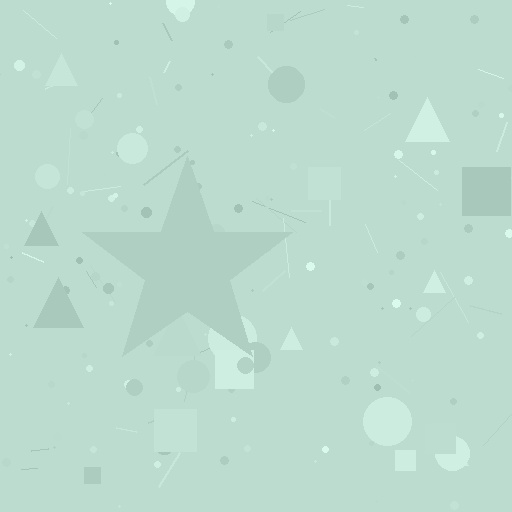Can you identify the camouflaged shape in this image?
The camouflaged shape is a star.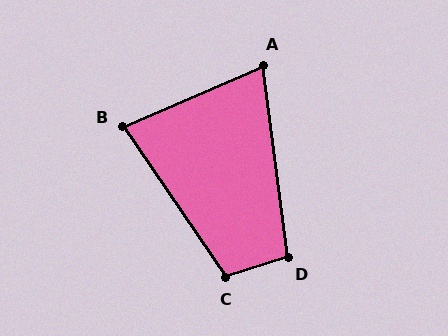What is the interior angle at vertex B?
Approximately 79 degrees (acute).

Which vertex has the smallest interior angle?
A, at approximately 74 degrees.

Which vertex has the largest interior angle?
C, at approximately 106 degrees.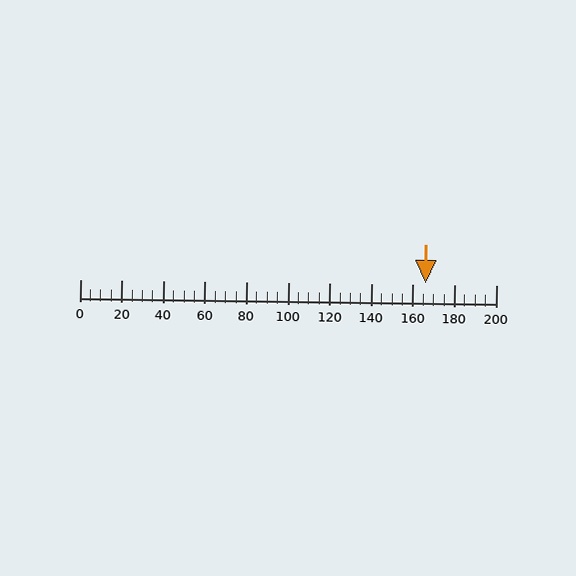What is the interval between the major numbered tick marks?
The major tick marks are spaced 20 units apart.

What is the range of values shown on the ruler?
The ruler shows values from 0 to 200.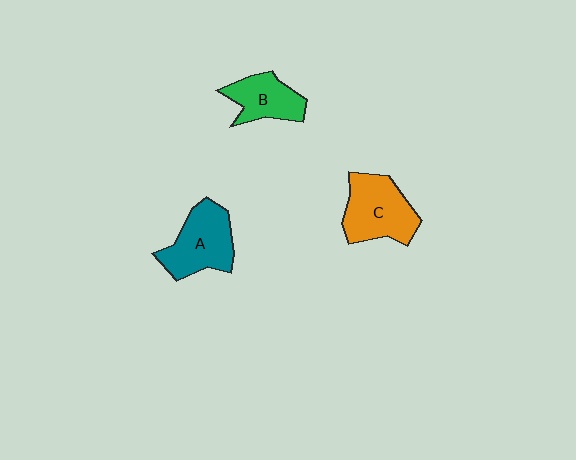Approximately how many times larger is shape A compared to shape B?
Approximately 1.3 times.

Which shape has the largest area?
Shape C (orange).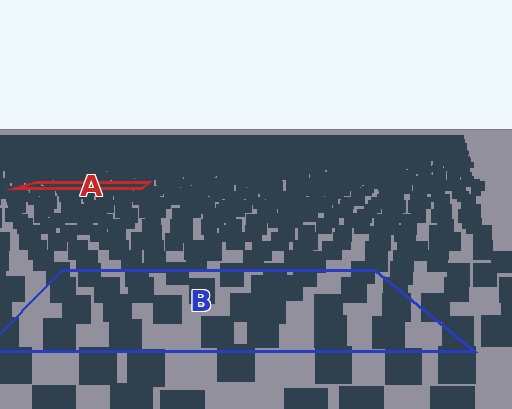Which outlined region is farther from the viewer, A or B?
Region A is farther from the viewer — the texture elements inside it appear smaller and more densely packed.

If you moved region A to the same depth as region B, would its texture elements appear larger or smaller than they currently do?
They would appear larger. At a closer depth, the same texture elements are projected at a bigger on-screen size.